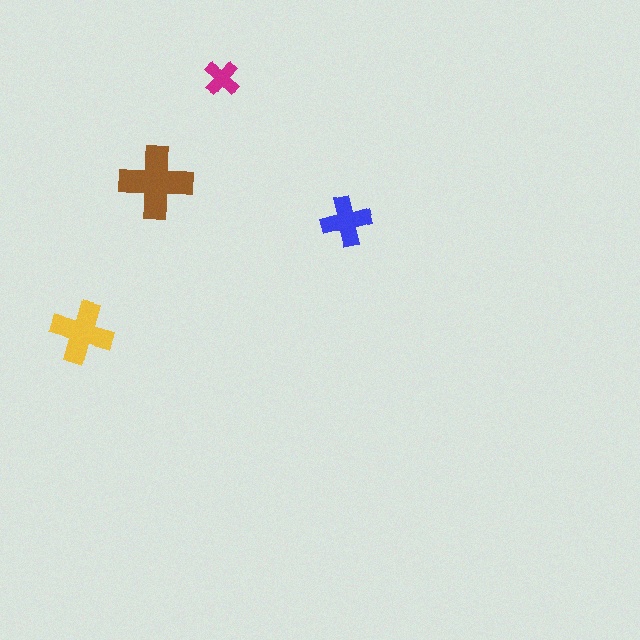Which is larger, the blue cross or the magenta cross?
The blue one.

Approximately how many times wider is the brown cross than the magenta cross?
About 2 times wider.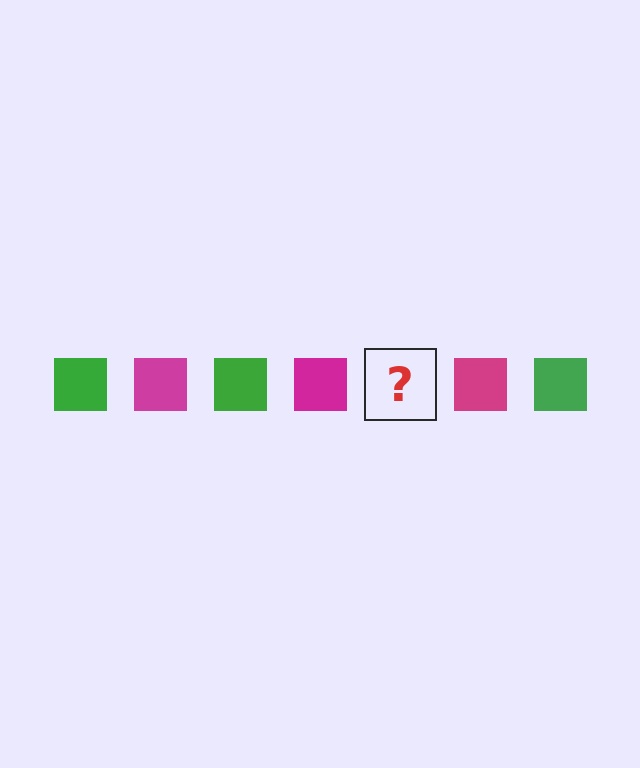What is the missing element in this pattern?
The missing element is a green square.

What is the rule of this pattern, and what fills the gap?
The rule is that the pattern cycles through green, magenta squares. The gap should be filled with a green square.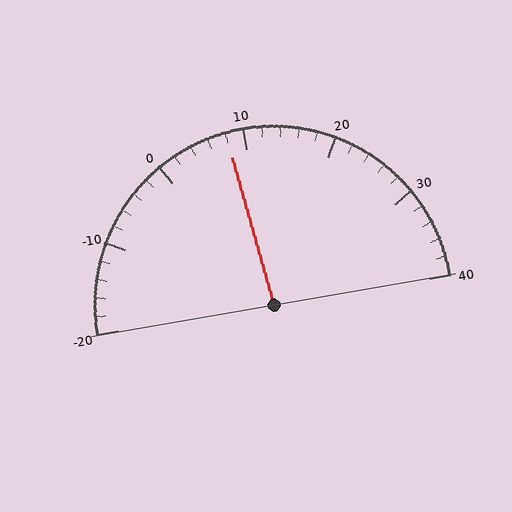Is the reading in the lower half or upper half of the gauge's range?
The reading is in the lower half of the range (-20 to 40).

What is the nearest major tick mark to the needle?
The nearest major tick mark is 10.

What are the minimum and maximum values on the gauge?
The gauge ranges from -20 to 40.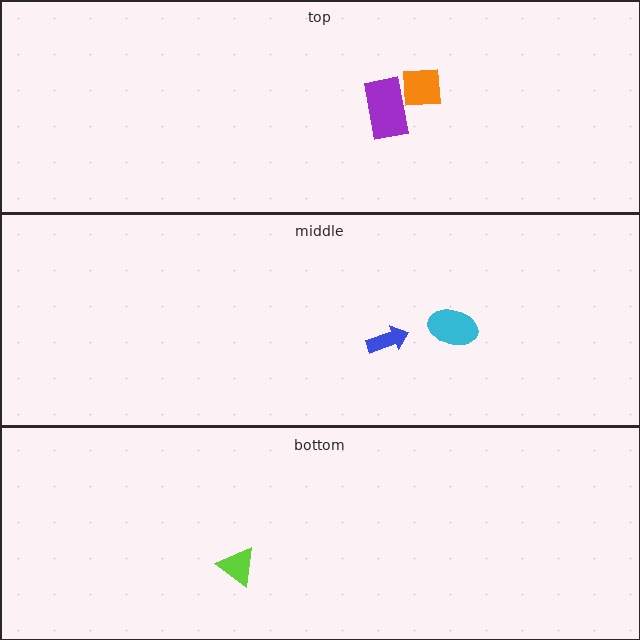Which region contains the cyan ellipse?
The middle region.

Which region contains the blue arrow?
The middle region.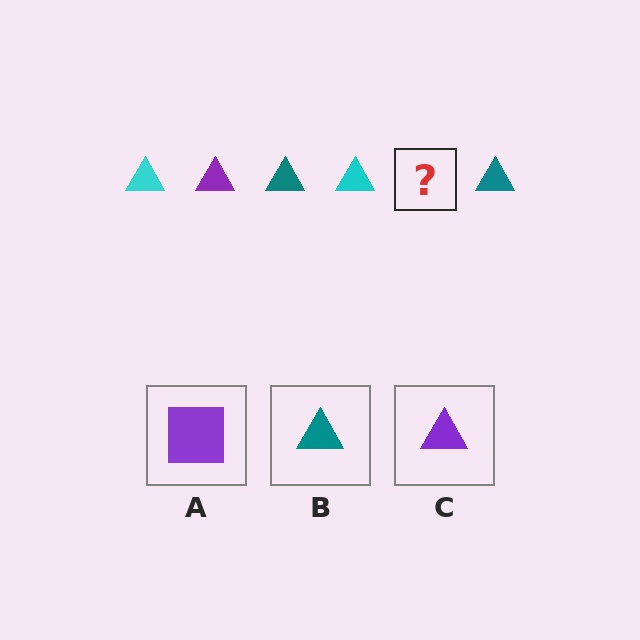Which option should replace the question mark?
Option C.